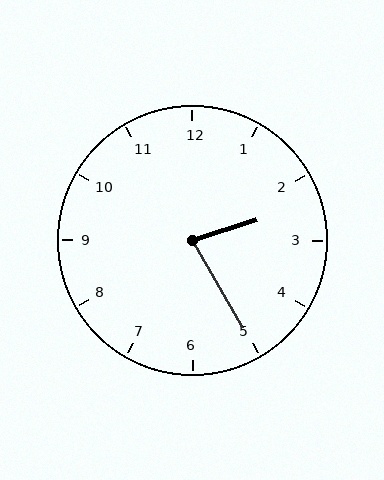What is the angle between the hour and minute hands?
Approximately 78 degrees.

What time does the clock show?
2:25.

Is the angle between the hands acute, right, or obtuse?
It is acute.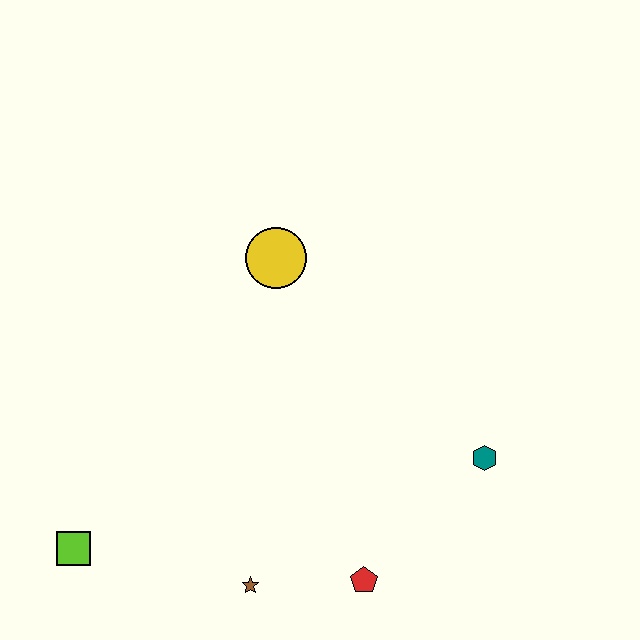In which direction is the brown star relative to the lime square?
The brown star is to the right of the lime square.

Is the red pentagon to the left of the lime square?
No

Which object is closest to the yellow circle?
The teal hexagon is closest to the yellow circle.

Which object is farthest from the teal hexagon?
The lime square is farthest from the teal hexagon.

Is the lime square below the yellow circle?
Yes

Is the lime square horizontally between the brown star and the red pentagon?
No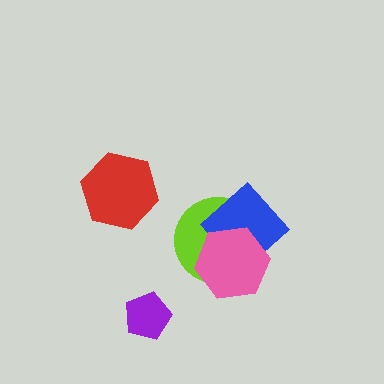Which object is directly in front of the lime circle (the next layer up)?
The blue diamond is directly in front of the lime circle.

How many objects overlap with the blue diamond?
2 objects overlap with the blue diamond.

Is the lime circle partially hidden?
Yes, it is partially covered by another shape.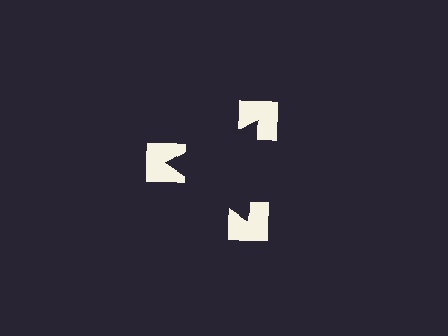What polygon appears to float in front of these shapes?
An illusory triangle — its edges are inferred from the aligned wedge cuts in the notched squares, not physically drawn.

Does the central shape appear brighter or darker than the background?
It typically appears slightly darker than the background, even though no actual brightness change is drawn.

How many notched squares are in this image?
There are 3 — one at each vertex of the illusory triangle.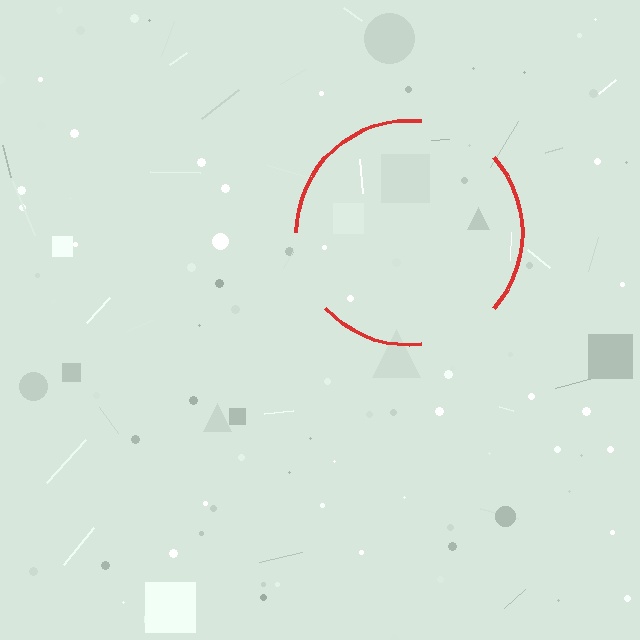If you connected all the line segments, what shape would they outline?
They would outline a circle.